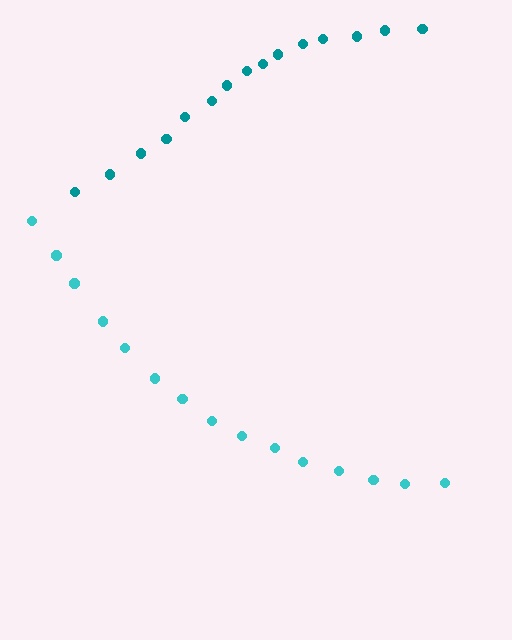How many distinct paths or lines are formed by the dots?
There are 2 distinct paths.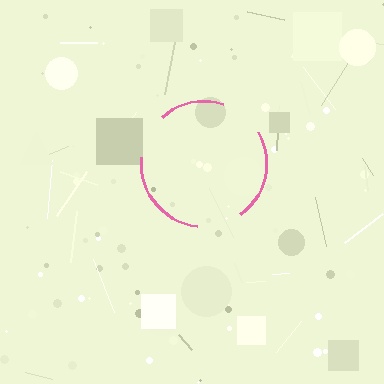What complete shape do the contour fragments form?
The contour fragments form a circle.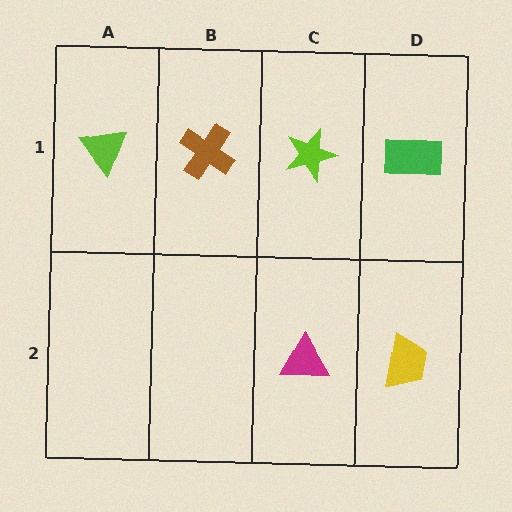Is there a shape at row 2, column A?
No, that cell is empty.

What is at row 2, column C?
A magenta triangle.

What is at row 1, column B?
A brown cross.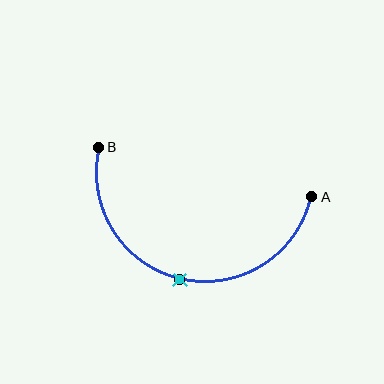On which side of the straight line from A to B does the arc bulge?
The arc bulges below the straight line connecting A and B.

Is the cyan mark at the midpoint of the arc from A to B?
Yes. The cyan mark lies on the arc at equal arc-length from both A and B — it is the arc midpoint.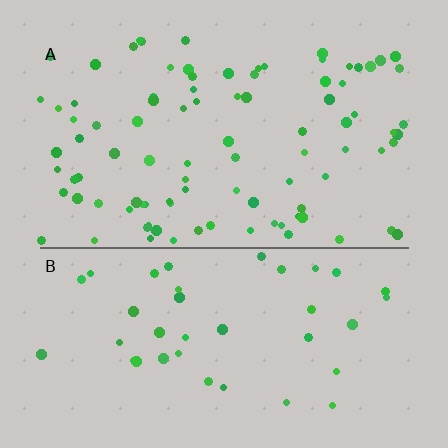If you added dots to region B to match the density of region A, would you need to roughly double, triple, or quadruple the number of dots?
Approximately double.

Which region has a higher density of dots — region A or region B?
A (the top).